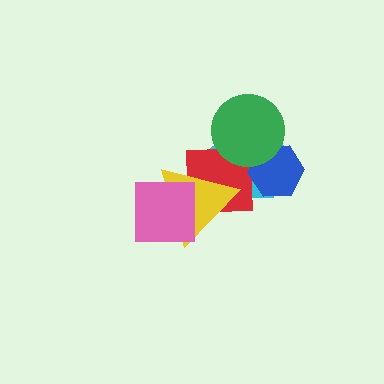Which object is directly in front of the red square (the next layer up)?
The yellow triangle is directly in front of the red square.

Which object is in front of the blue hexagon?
The green circle is in front of the blue hexagon.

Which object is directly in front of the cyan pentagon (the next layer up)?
The red square is directly in front of the cyan pentagon.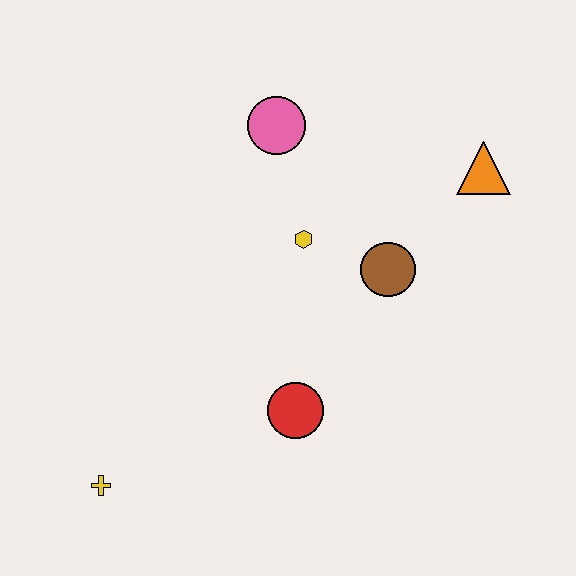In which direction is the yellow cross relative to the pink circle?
The yellow cross is below the pink circle.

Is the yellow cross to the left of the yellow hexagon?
Yes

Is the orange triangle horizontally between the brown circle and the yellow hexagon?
No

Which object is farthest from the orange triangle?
The yellow cross is farthest from the orange triangle.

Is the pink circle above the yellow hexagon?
Yes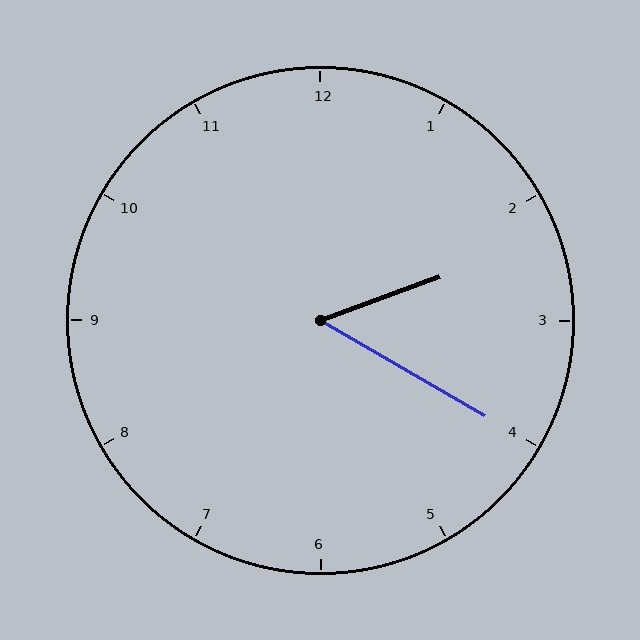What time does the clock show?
2:20.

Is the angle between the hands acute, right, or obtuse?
It is acute.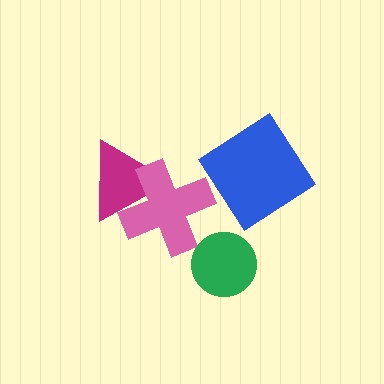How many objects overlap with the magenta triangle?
1 object overlaps with the magenta triangle.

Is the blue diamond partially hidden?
No, no other shape covers it.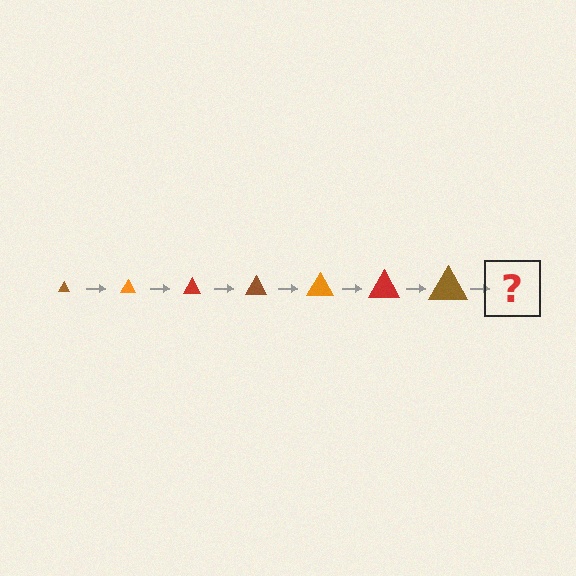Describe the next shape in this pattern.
It should be an orange triangle, larger than the previous one.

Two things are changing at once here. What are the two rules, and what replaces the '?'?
The two rules are that the triangle grows larger each step and the color cycles through brown, orange, and red. The '?' should be an orange triangle, larger than the previous one.